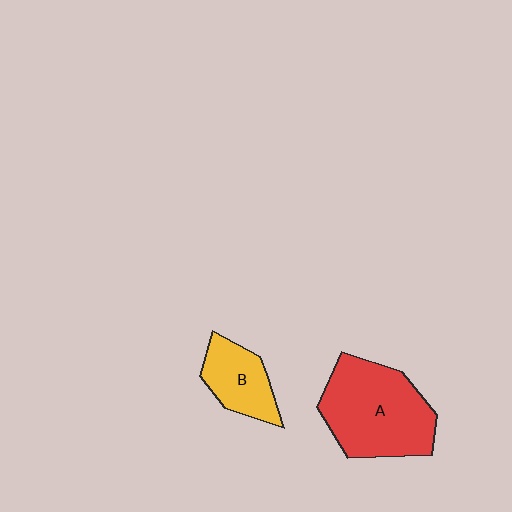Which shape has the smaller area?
Shape B (yellow).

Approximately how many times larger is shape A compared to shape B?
Approximately 2.1 times.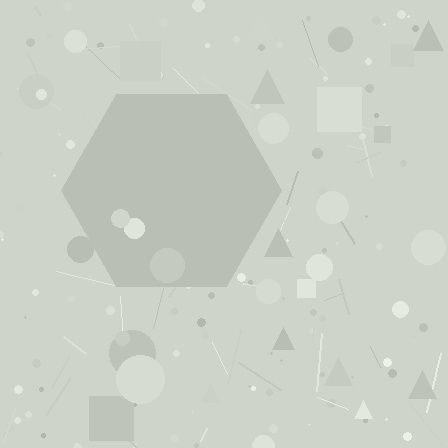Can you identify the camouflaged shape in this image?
The camouflaged shape is a hexagon.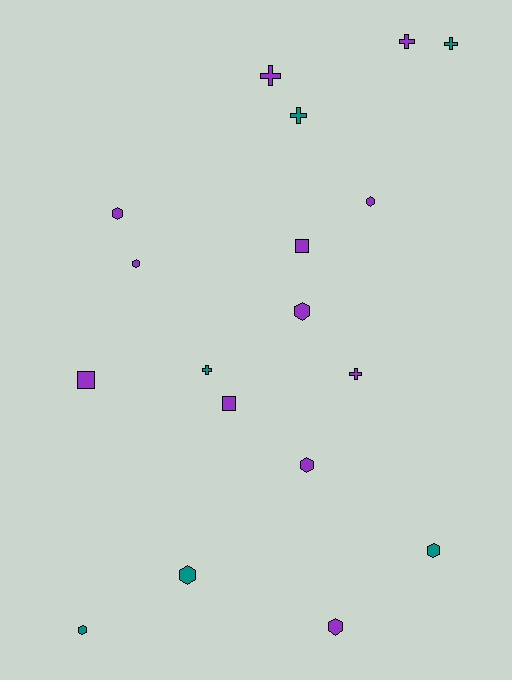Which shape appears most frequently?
Hexagon, with 9 objects.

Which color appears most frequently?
Purple, with 12 objects.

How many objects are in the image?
There are 18 objects.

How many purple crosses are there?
There are 3 purple crosses.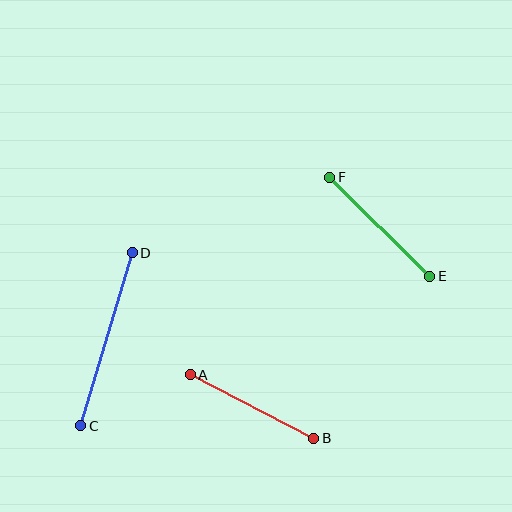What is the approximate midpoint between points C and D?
The midpoint is at approximately (106, 339) pixels.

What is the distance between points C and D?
The distance is approximately 180 pixels.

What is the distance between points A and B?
The distance is approximately 139 pixels.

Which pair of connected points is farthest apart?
Points C and D are farthest apart.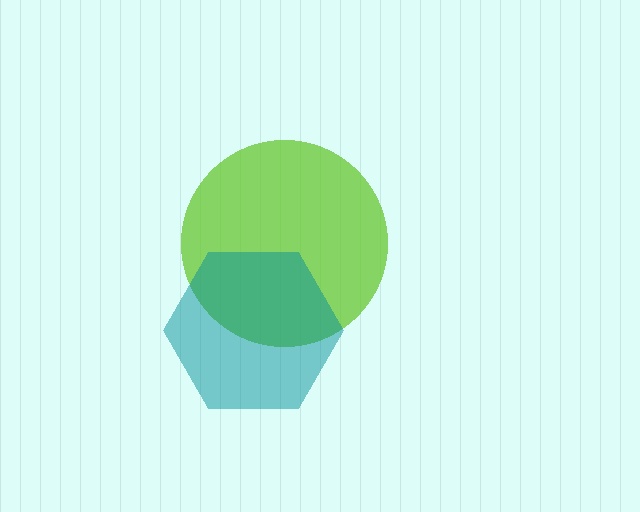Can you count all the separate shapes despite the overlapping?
Yes, there are 2 separate shapes.